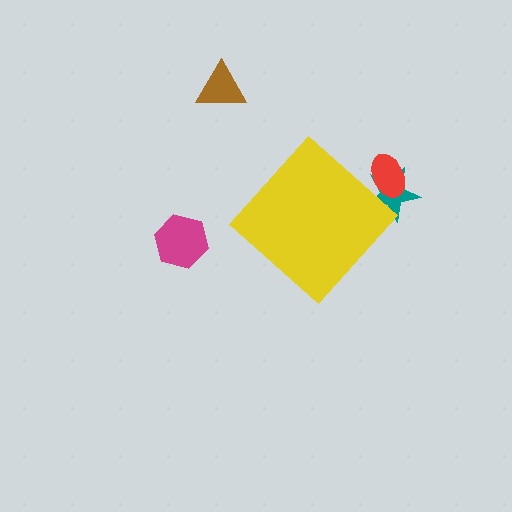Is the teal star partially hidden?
Yes, the teal star is partially hidden behind the yellow diamond.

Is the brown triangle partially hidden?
No, the brown triangle is fully visible.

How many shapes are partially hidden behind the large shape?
2 shapes are partially hidden.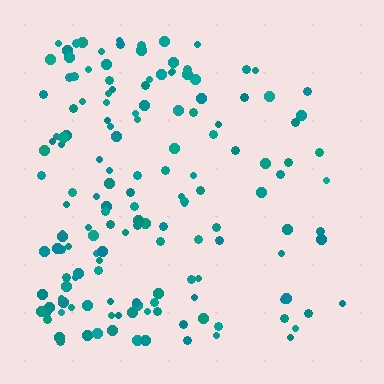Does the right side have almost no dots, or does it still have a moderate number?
Still a moderate number, just noticeably fewer than the left.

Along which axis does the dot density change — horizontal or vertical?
Horizontal.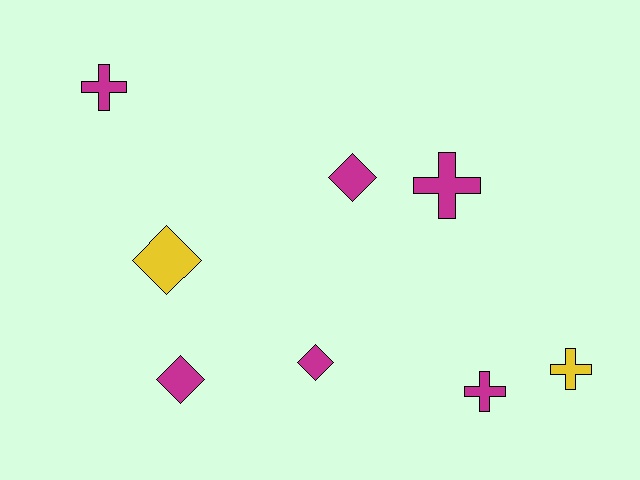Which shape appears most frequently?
Cross, with 4 objects.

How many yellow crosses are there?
There is 1 yellow cross.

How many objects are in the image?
There are 8 objects.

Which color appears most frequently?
Magenta, with 6 objects.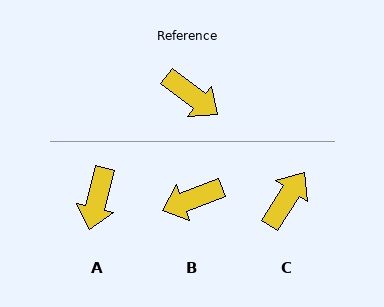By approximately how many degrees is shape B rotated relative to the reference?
Approximately 122 degrees clockwise.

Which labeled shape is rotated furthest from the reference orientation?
B, about 122 degrees away.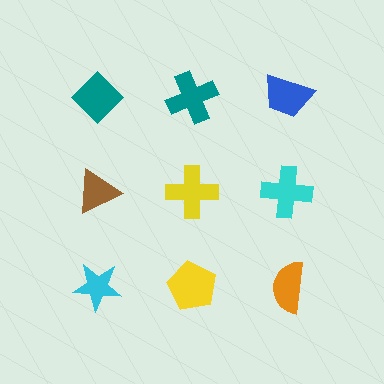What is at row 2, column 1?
A brown triangle.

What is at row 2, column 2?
A yellow cross.